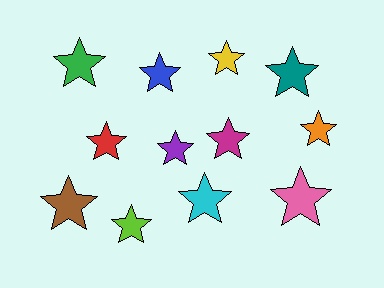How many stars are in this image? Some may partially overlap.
There are 12 stars.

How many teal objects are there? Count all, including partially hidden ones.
There is 1 teal object.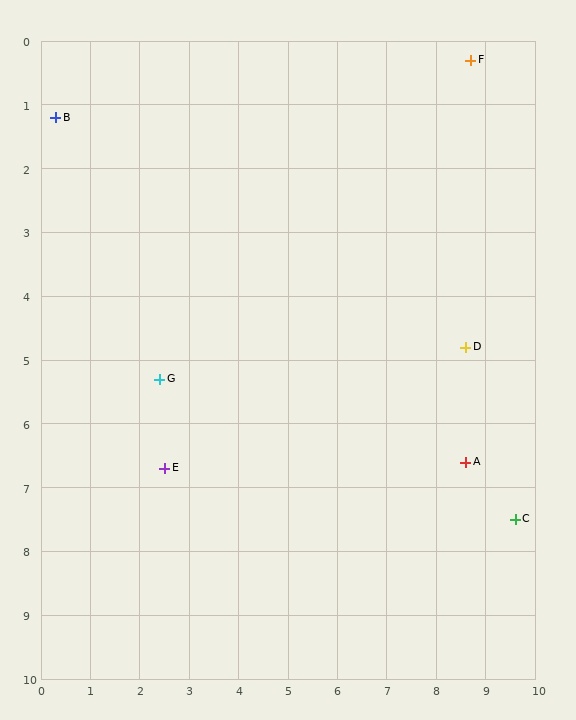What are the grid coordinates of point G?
Point G is at approximately (2.4, 5.3).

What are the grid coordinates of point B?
Point B is at approximately (0.3, 1.2).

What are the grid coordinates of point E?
Point E is at approximately (2.5, 6.7).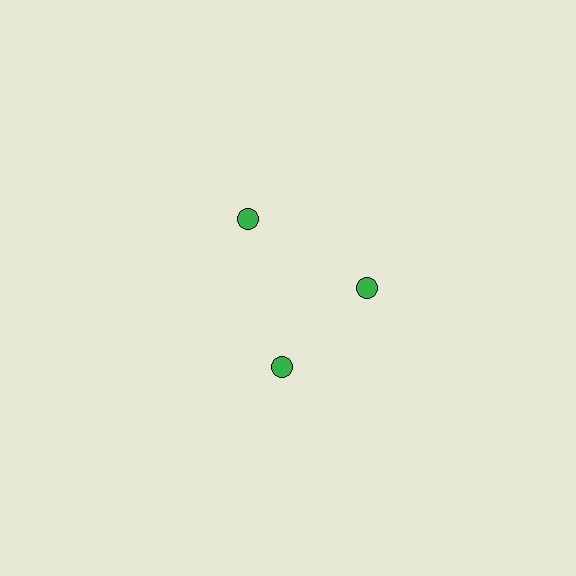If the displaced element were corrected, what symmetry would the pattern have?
It would have 3-fold rotational symmetry — the pattern would map onto itself every 120 degrees.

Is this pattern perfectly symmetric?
No. The 3 green circles are arranged in a ring, but one element near the 7 o'clock position is rotated out of alignment along the ring, breaking the 3-fold rotational symmetry.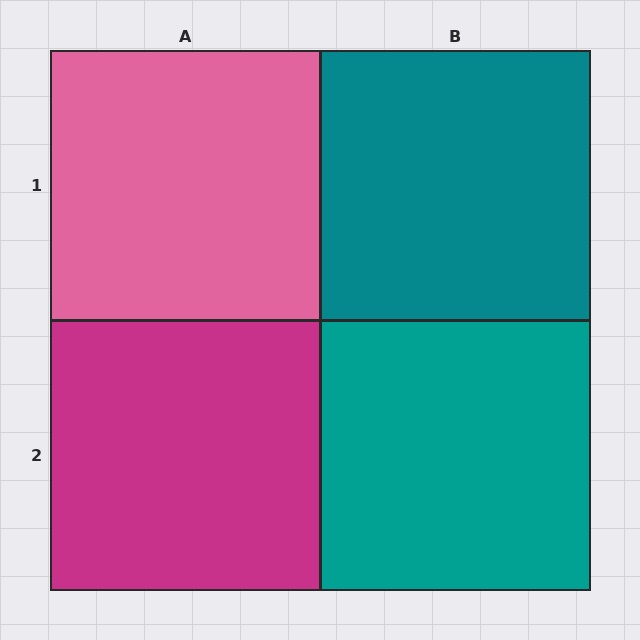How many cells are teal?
2 cells are teal.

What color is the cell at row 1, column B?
Teal.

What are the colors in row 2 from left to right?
Magenta, teal.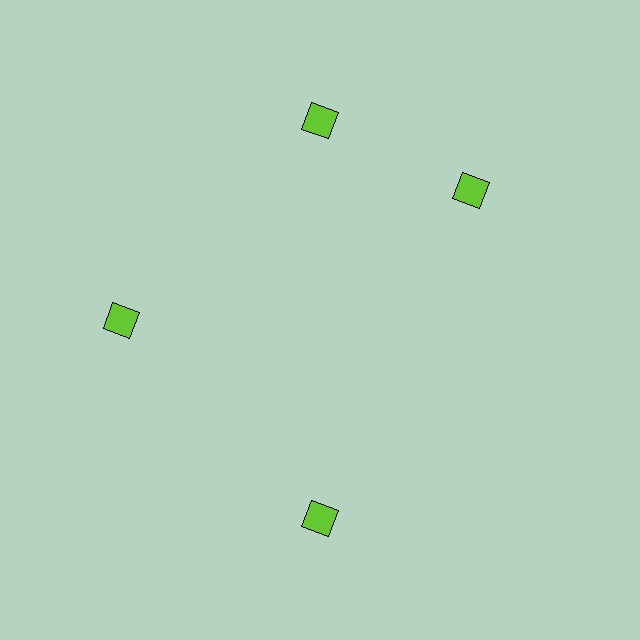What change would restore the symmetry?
The symmetry would be restored by rotating it back into even spacing with its neighbors so that all 4 diamonds sit at equal angles and equal distance from the center.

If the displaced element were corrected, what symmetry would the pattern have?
It would have 4-fold rotational symmetry — the pattern would map onto itself every 90 degrees.